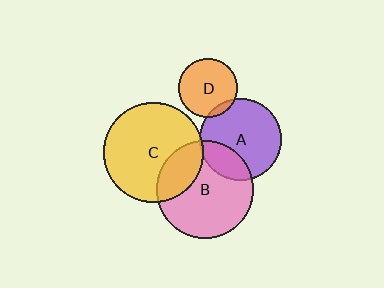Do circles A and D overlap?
Yes.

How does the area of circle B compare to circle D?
Approximately 2.7 times.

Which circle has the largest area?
Circle C (yellow).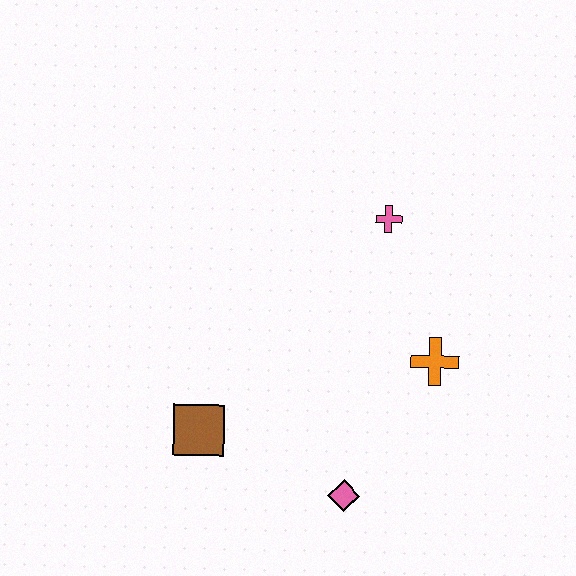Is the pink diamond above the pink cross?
No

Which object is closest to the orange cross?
The pink cross is closest to the orange cross.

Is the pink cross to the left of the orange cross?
Yes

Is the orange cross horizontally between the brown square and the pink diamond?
No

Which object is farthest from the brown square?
The pink cross is farthest from the brown square.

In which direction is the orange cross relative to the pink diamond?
The orange cross is above the pink diamond.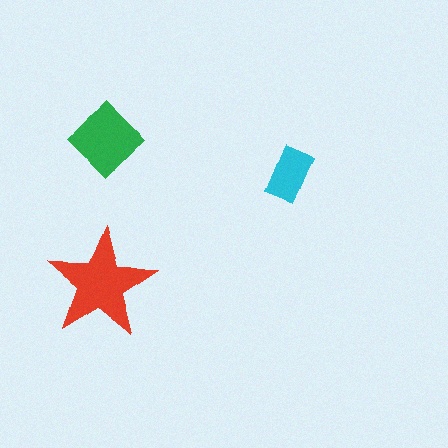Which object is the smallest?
The cyan rectangle.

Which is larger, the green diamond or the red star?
The red star.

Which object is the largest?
The red star.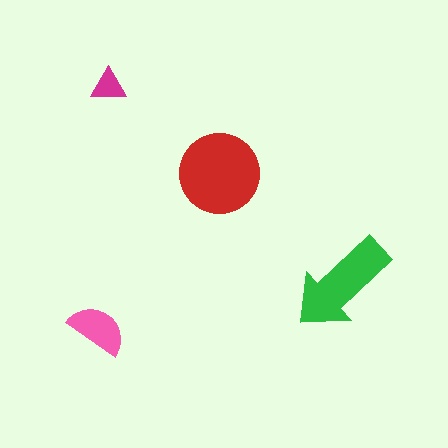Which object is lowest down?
The pink semicircle is bottommost.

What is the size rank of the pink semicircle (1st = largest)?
3rd.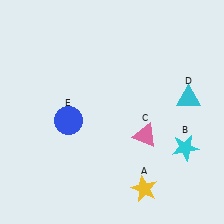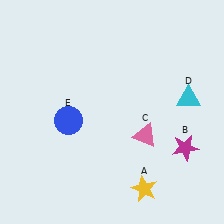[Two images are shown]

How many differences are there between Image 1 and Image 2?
There is 1 difference between the two images.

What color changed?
The star (B) changed from cyan in Image 1 to magenta in Image 2.